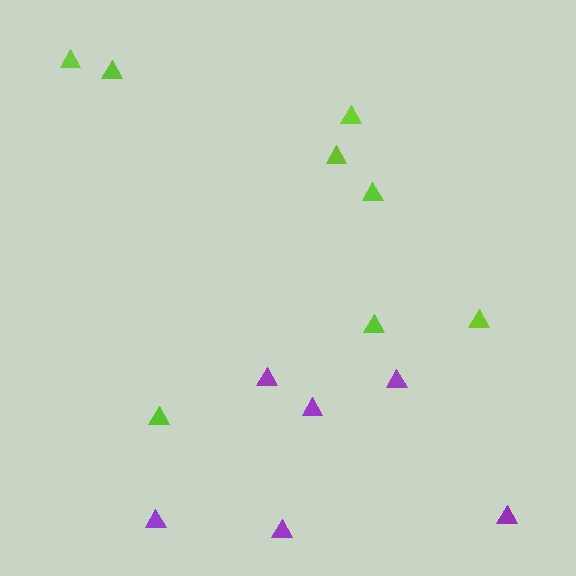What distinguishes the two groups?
There are 2 groups: one group of lime triangles (8) and one group of purple triangles (6).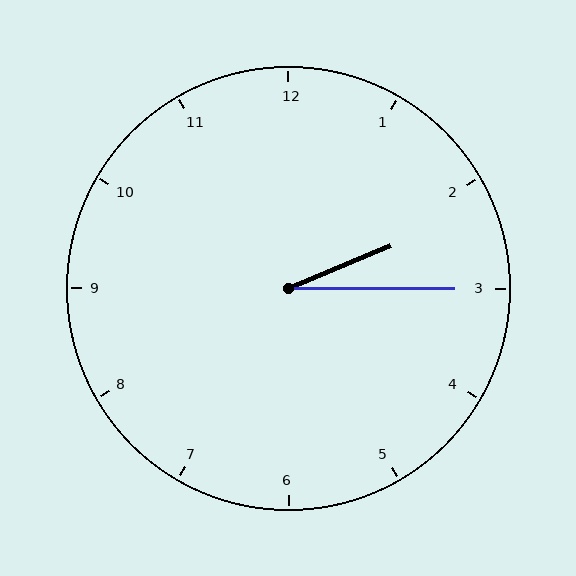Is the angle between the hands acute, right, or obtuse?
It is acute.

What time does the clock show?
2:15.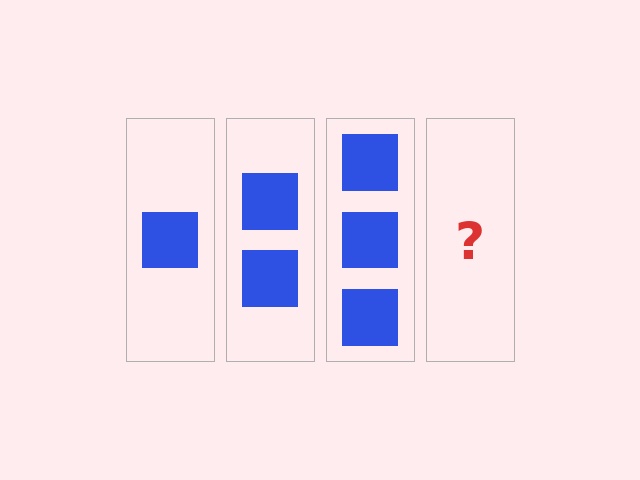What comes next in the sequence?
The next element should be 4 squares.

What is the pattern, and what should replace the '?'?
The pattern is that each step adds one more square. The '?' should be 4 squares.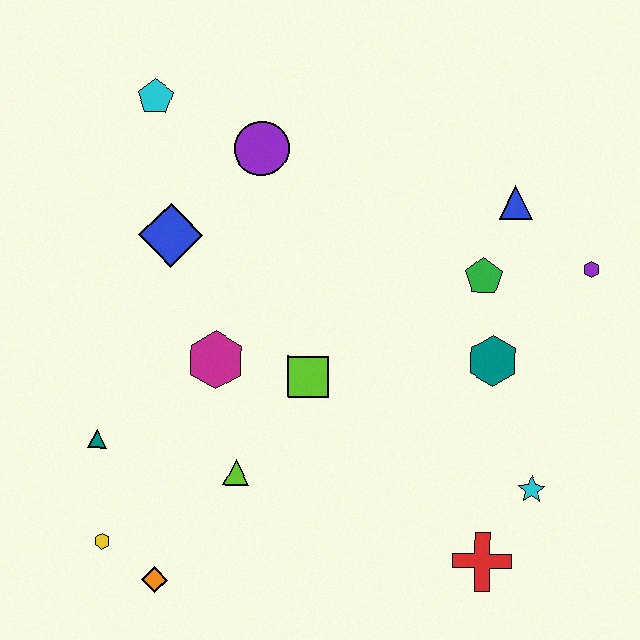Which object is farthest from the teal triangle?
The purple hexagon is farthest from the teal triangle.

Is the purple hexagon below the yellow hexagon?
No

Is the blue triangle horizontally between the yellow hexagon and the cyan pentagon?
No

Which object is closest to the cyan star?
The red cross is closest to the cyan star.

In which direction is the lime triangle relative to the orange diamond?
The lime triangle is above the orange diamond.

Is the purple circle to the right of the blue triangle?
No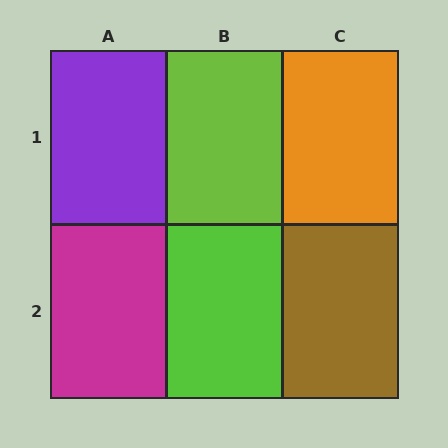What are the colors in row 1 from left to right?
Purple, lime, orange.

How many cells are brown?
1 cell is brown.